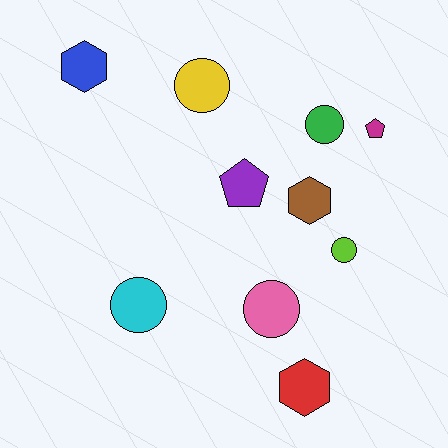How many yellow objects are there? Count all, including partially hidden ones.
There is 1 yellow object.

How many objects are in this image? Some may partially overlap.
There are 10 objects.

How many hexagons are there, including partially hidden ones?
There are 3 hexagons.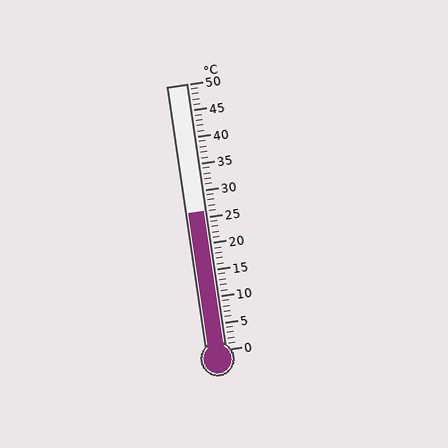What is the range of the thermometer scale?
The thermometer scale ranges from 0°C to 50°C.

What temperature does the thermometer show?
The thermometer shows approximately 26°C.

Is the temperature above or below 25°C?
The temperature is above 25°C.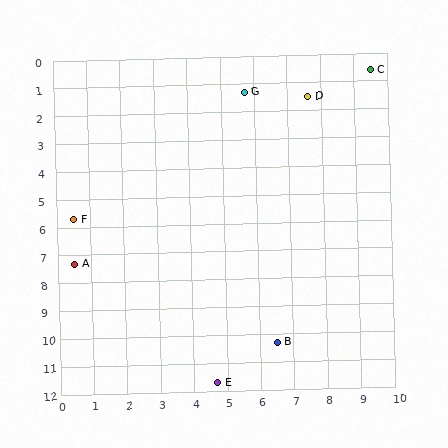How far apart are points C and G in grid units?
Points C and G are about 3.9 grid units apart.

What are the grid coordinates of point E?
Point E is at approximately (4.7, 11.7).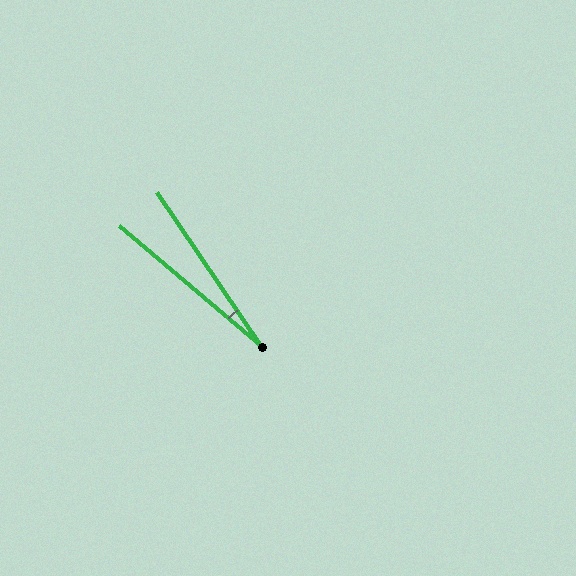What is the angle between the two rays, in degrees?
Approximately 16 degrees.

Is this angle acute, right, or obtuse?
It is acute.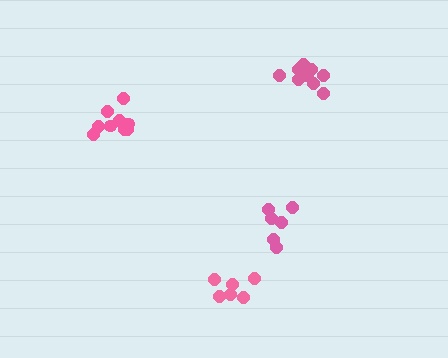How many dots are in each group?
Group 1: 9 dots, Group 2: 9 dots, Group 3: 6 dots, Group 4: 6 dots (30 total).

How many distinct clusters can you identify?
There are 4 distinct clusters.